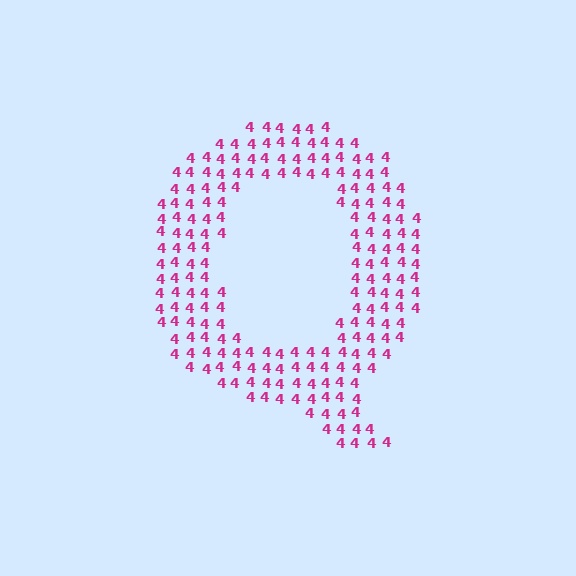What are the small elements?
The small elements are digit 4's.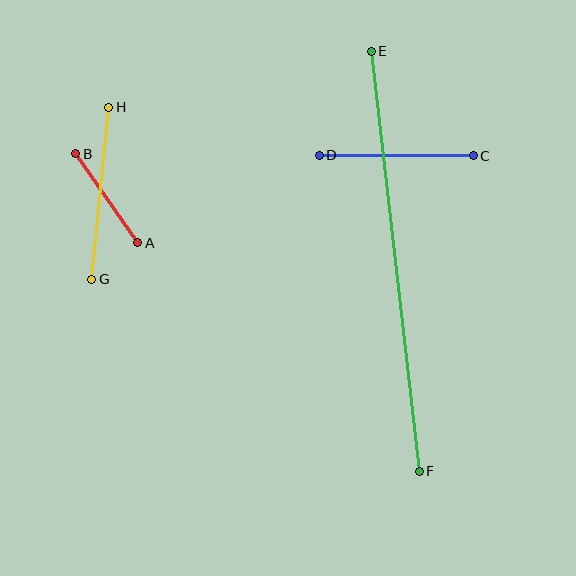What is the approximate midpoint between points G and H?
The midpoint is at approximately (100, 193) pixels.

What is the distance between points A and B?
The distance is approximately 108 pixels.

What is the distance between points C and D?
The distance is approximately 154 pixels.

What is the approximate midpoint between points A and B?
The midpoint is at approximately (107, 198) pixels.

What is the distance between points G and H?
The distance is approximately 173 pixels.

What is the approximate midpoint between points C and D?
The midpoint is at approximately (396, 155) pixels.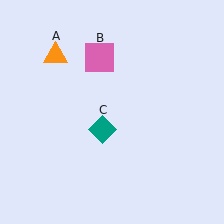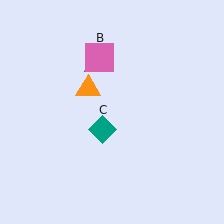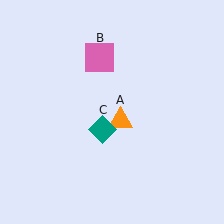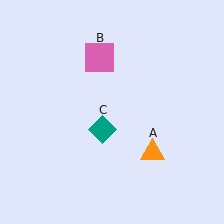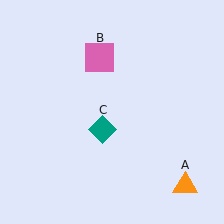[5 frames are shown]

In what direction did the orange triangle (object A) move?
The orange triangle (object A) moved down and to the right.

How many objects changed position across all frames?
1 object changed position: orange triangle (object A).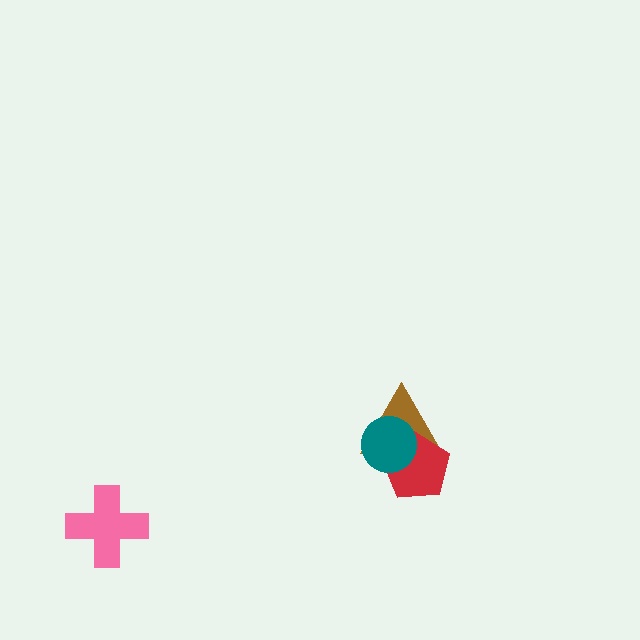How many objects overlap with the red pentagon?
2 objects overlap with the red pentagon.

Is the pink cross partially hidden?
No, no other shape covers it.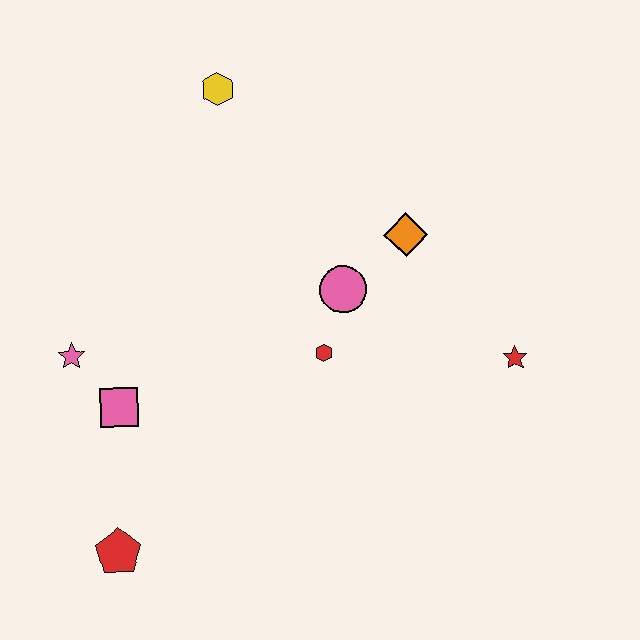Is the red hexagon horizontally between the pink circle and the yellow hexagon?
Yes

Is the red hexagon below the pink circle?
Yes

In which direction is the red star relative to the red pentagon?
The red star is to the right of the red pentagon.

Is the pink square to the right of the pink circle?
No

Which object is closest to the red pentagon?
The pink square is closest to the red pentagon.